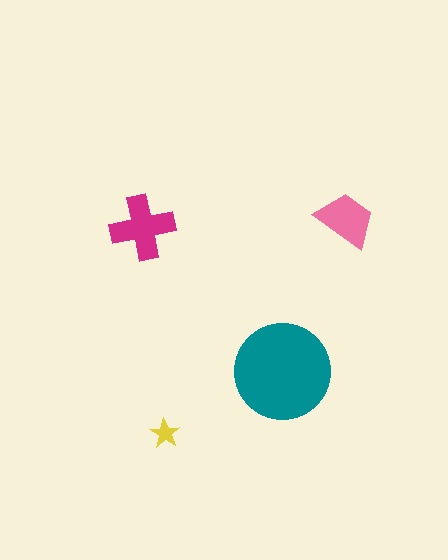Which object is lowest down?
The yellow star is bottommost.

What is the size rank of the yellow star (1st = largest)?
4th.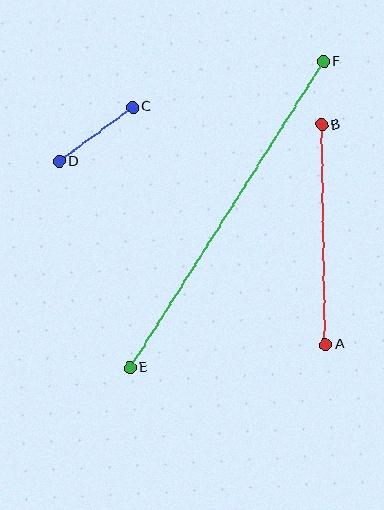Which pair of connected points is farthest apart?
Points E and F are farthest apart.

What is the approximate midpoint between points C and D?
The midpoint is at approximately (96, 134) pixels.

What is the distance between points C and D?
The distance is approximately 91 pixels.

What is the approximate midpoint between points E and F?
The midpoint is at approximately (227, 215) pixels.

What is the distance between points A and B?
The distance is approximately 220 pixels.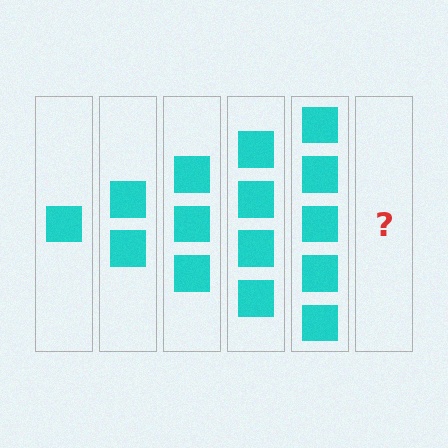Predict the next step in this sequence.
The next step is 6 squares.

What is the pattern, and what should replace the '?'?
The pattern is that each step adds one more square. The '?' should be 6 squares.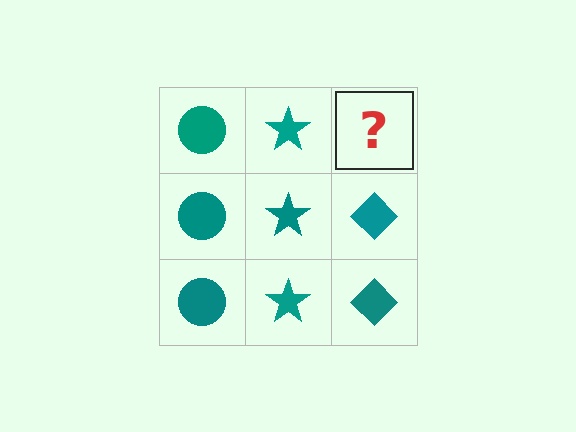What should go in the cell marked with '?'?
The missing cell should contain a teal diamond.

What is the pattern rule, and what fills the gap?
The rule is that each column has a consistent shape. The gap should be filled with a teal diamond.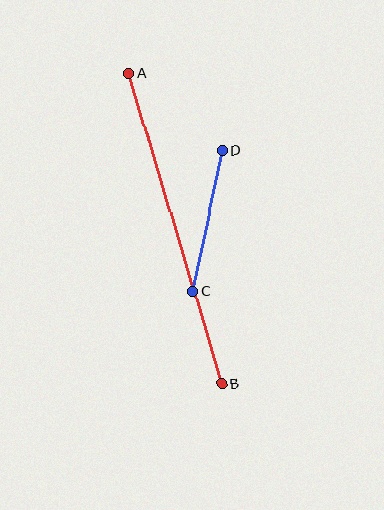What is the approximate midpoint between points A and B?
The midpoint is at approximately (175, 228) pixels.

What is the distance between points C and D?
The distance is approximately 144 pixels.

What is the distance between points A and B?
The distance is approximately 324 pixels.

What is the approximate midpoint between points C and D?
The midpoint is at approximately (208, 221) pixels.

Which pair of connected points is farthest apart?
Points A and B are farthest apart.